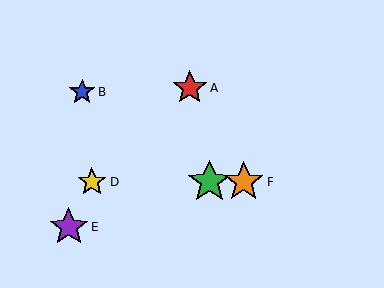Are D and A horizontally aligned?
No, D is at y≈182 and A is at y≈88.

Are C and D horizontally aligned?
Yes, both are at y≈182.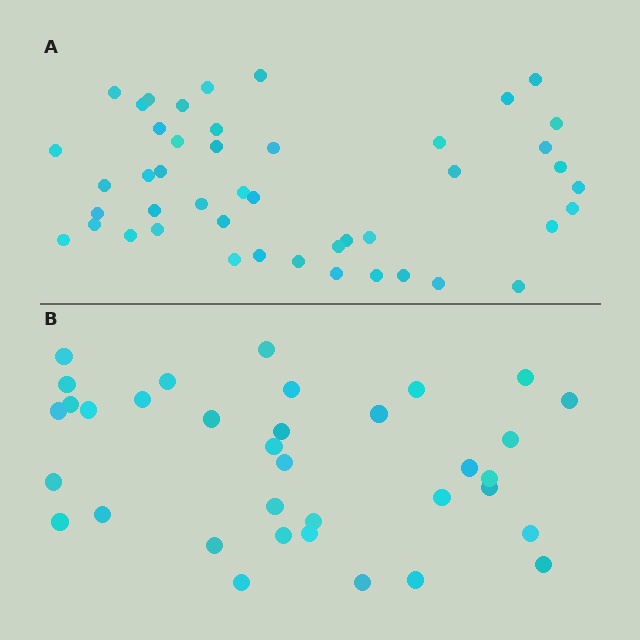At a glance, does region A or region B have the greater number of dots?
Region A (the top region) has more dots.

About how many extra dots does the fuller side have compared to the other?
Region A has roughly 12 or so more dots than region B.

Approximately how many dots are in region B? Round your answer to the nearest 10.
About 40 dots. (The exact count is 35, which rounds to 40.)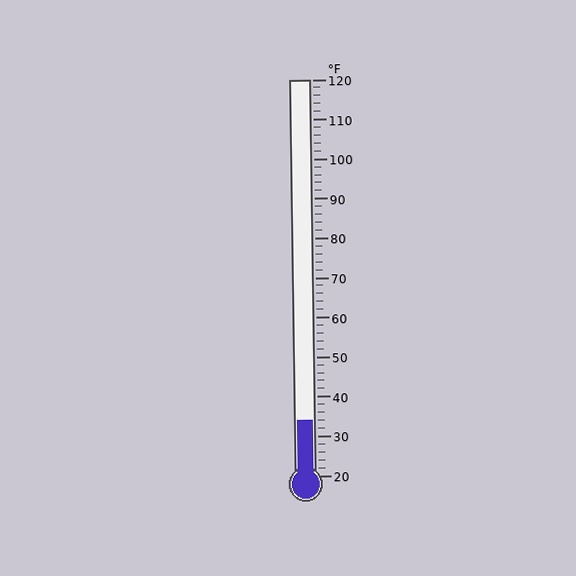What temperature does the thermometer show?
The thermometer shows approximately 34°F.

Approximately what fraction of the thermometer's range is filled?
The thermometer is filled to approximately 15% of its range.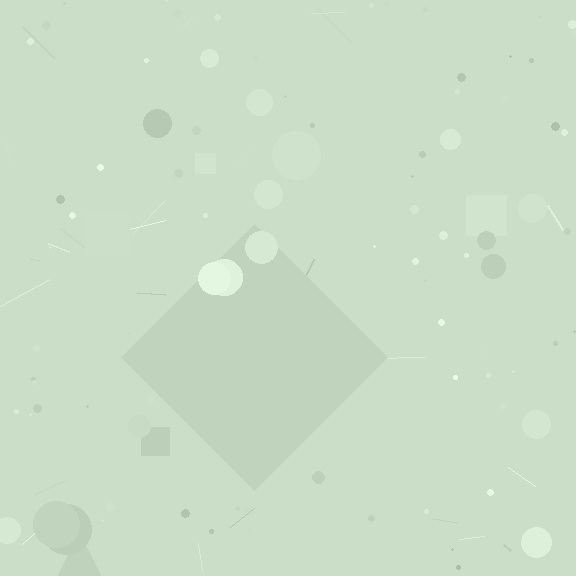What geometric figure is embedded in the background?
A diamond is embedded in the background.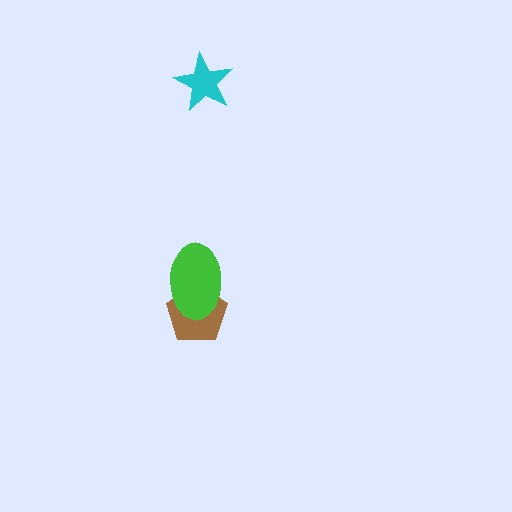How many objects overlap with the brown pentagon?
1 object overlaps with the brown pentagon.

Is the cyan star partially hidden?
No, no other shape covers it.